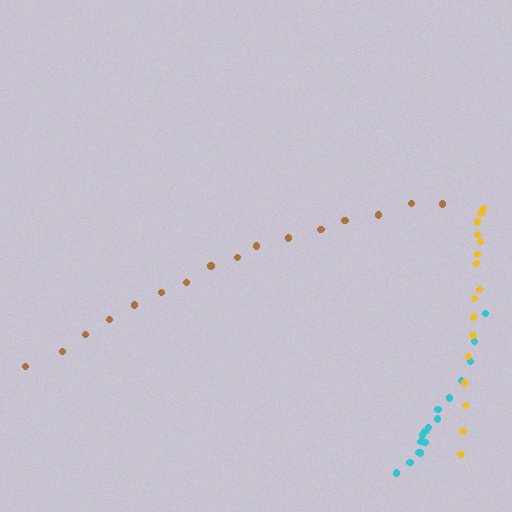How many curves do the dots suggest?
There are 3 distinct paths.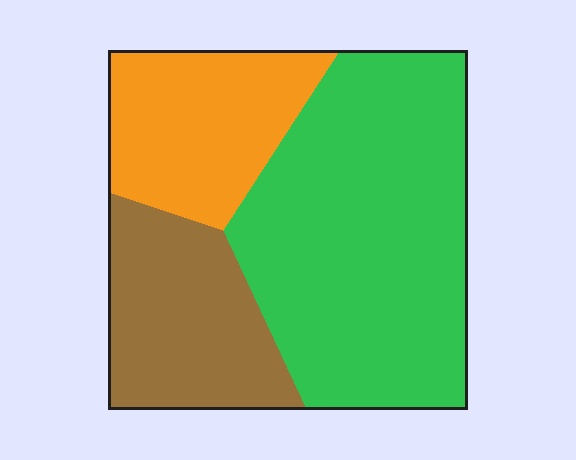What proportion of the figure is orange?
Orange covers 23% of the figure.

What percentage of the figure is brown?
Brown covers roughly 25% of the figure.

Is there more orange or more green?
Green.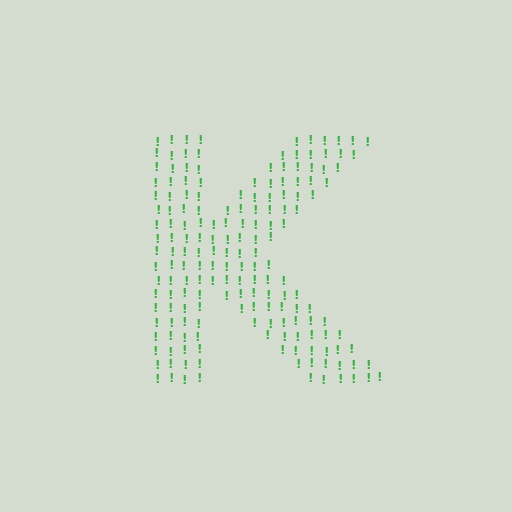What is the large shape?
The large shape is the letter K.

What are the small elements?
The small elements are exclamation marks.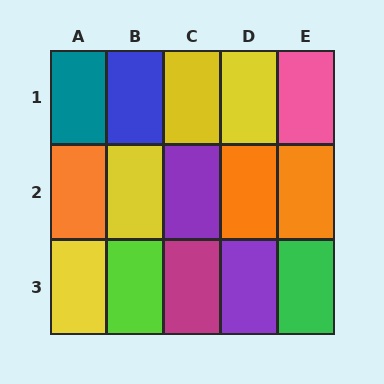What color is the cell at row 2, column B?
Yellow.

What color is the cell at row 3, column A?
Yellow.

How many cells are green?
1 cell is green.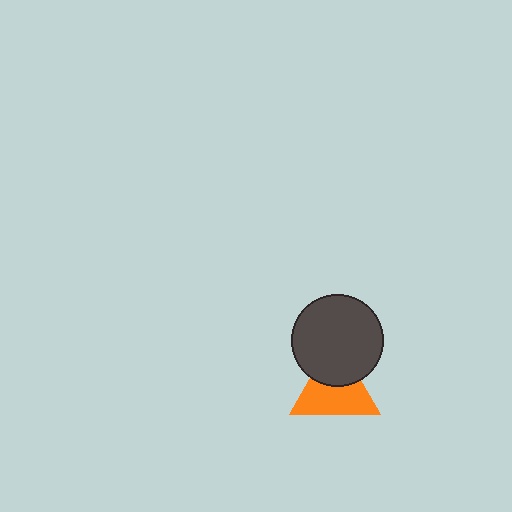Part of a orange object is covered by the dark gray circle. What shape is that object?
It is a triangle.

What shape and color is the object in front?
The object in front is a dark gray circle.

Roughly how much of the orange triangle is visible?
About half of it is visible (roughly 63%).